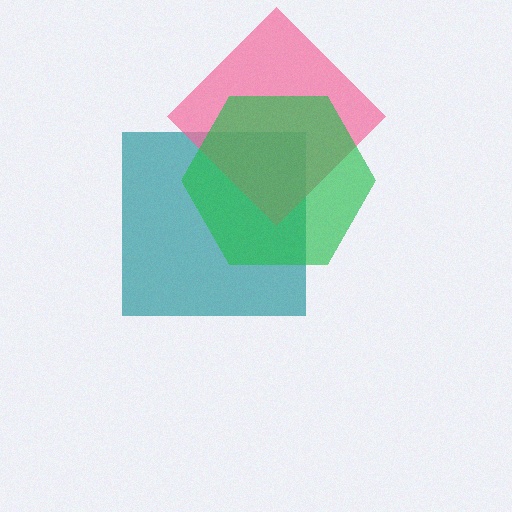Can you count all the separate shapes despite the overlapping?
Yes, there are 3 separate shapes.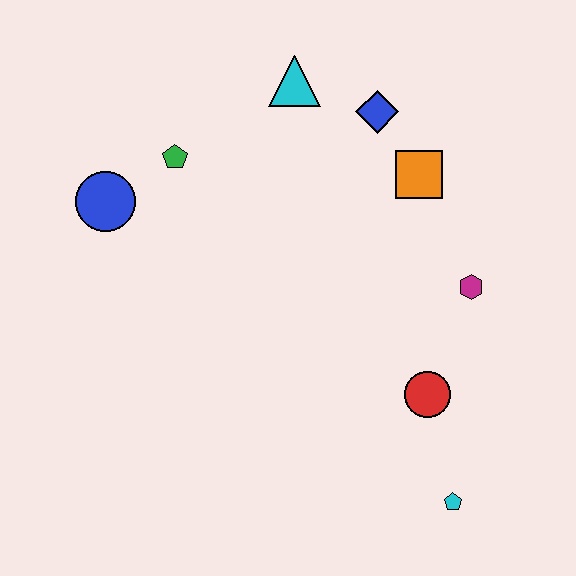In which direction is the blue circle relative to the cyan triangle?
The blue circle is to the left of the cyan triangle.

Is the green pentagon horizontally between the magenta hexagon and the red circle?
No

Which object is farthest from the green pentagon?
The cyan pentagon is farthest from the green pentagon.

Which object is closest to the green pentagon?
The blue circle is closest to the green pentagon.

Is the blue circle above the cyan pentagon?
Yes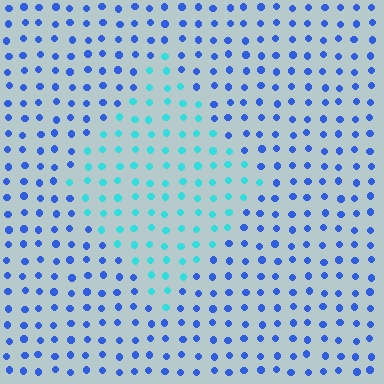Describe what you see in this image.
The image is filled with small blue elements in a uniform arrangement. A diamond-shaped region is visible where the elements are tinted to a slightly different hue, forming a subtle color boundary.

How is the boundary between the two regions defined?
The boundary is defined purely by a slight shift in hue (about 45 degrees). Spacing, size, and orientation are identical on both sides.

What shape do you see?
I see a diamond.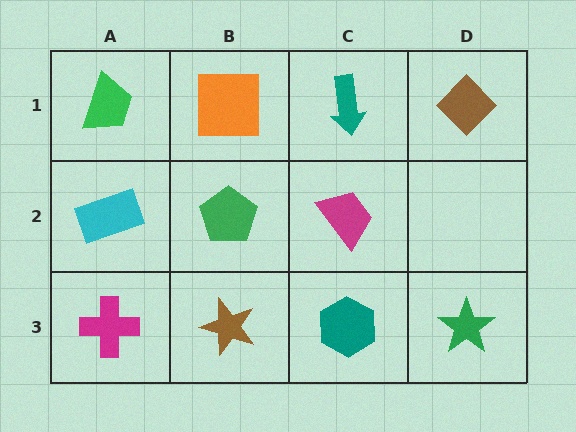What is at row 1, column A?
A green trapezoid.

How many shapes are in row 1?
4 shapes.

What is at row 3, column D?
A green star.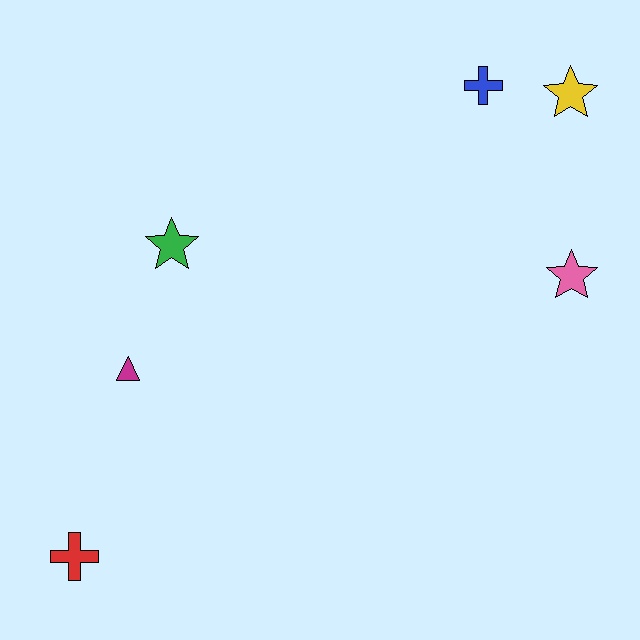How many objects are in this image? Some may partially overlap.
There are 6 objects.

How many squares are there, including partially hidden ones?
There are no squares.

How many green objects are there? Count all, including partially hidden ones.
There is 1 green object.